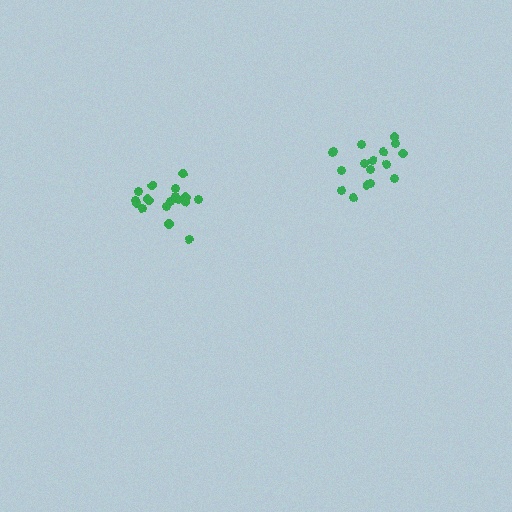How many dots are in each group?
Group 1: 17 dots, Group 2: 18 dots (35 total).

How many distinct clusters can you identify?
There are 2 distinct clusters.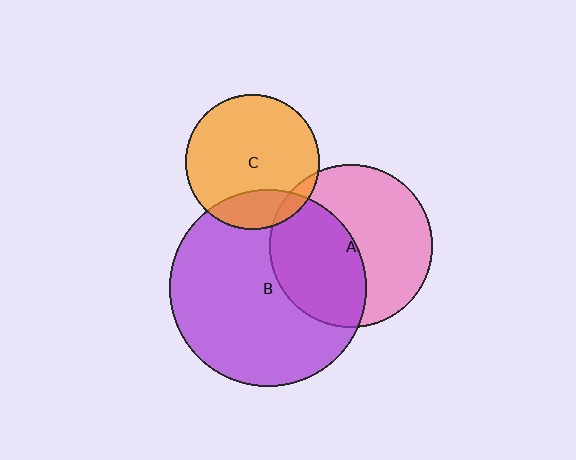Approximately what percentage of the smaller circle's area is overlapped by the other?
Approximately 20%.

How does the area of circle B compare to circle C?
Approximately 2.2 times.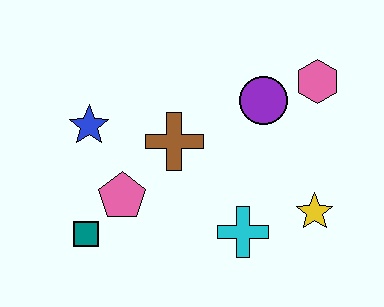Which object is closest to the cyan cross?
The yellow star is closest to the cyan cross.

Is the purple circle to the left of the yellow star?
Yes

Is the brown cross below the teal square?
No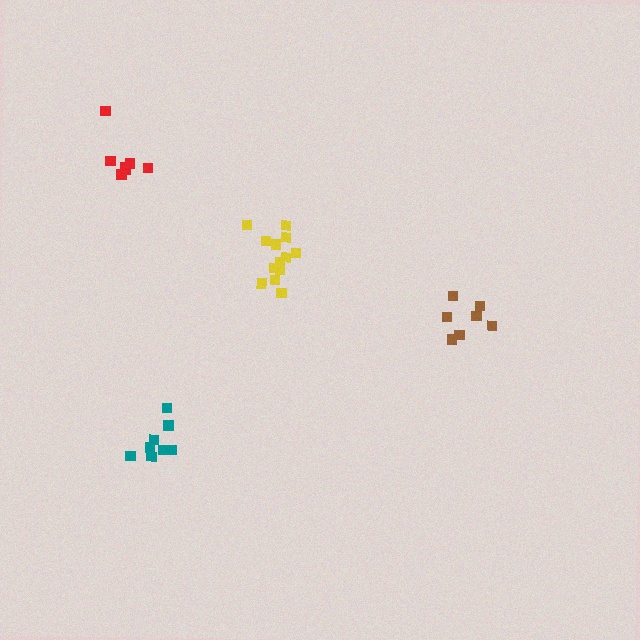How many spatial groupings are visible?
There are 4 spatial groupings.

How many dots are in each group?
Group 1: 8 dots, Group 2: 13 dots, Group 3: 7 dots, Group 4: 7 dots (35 total).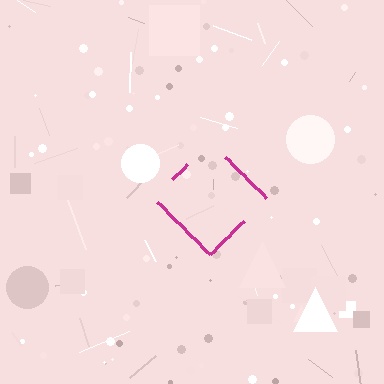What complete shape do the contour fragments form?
The contour fragments form a diamond.